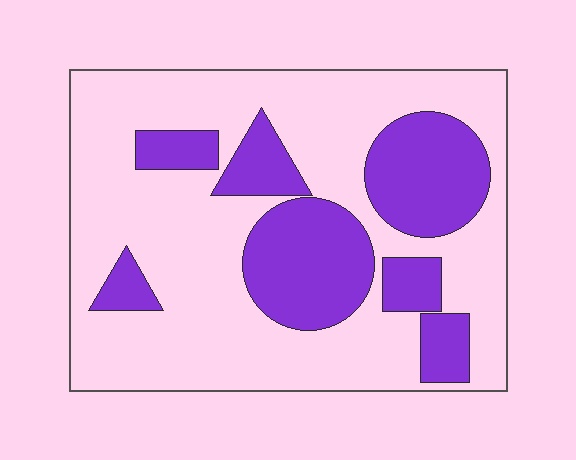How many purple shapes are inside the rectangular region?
7.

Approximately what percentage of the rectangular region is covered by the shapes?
Approximately 30%.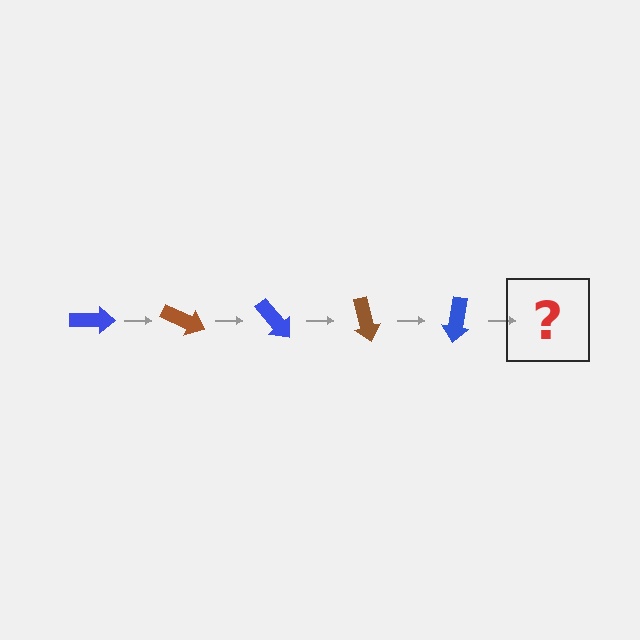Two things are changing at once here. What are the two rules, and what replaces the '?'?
The two rules are that it rotates 25 degrees each step and the color cycles through blue and brown. The '?' should be a brown arrow, rotated 125 degrees from the start.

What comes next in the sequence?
The next element should be a brown arrow, rotated 125 degrees from the start.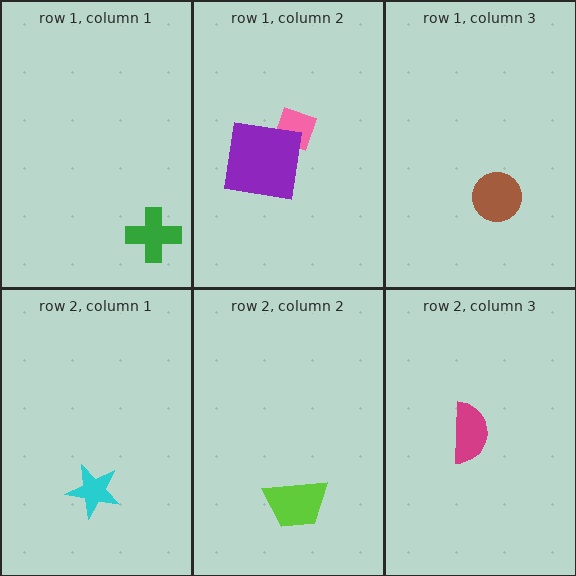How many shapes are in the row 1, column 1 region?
1.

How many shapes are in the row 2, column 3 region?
1.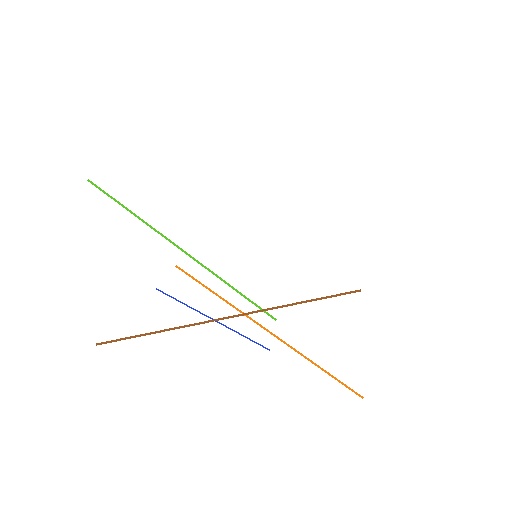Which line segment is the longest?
The brown line is the longest at approximately 269 pixels.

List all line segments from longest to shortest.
From longest to shortest: brown, lime, orange, blue.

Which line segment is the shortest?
The blue line is the shortest at approximately 128 pixels.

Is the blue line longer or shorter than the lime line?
The lime line is longer than the blue line.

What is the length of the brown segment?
The brown segment is approximately 269 pixels long.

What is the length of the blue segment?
The blue segment is approximately 128 pixels long.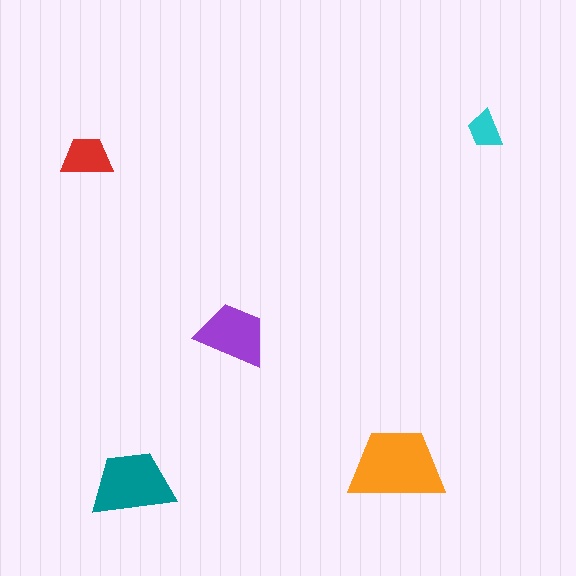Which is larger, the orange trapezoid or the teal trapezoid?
The orange one.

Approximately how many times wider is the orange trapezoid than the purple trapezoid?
About 1.5 times wider.